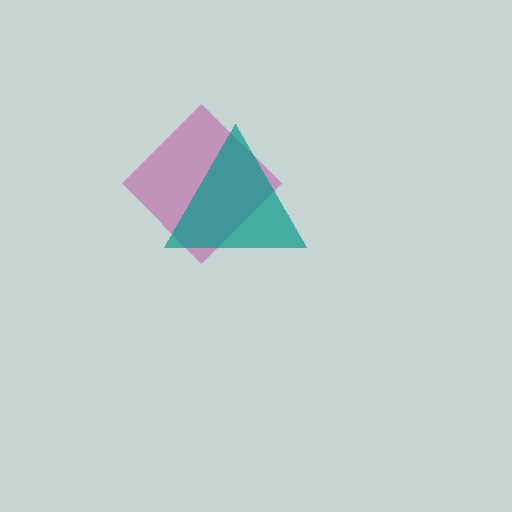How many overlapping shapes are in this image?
There are 2 overlapping shapes in the image.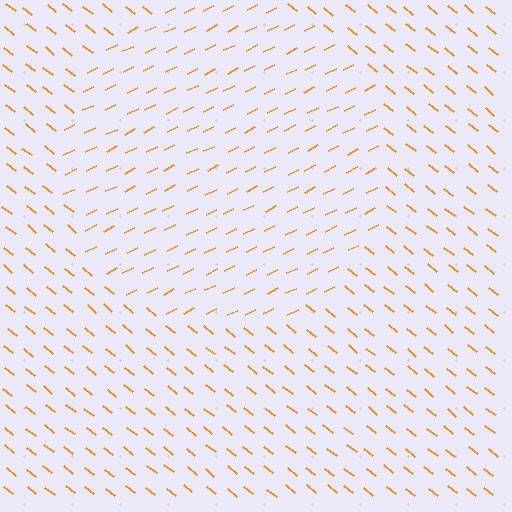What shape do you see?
I see a circle.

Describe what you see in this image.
The image is filled with small orange line segments. A circle region in the image has lines oriented differently from the surrounding lines, creating a visible texture boundary.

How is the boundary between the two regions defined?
The boundary is defined purely by a change in line orientation (approximately 65 degrees difference). All lines are the same color and thickness.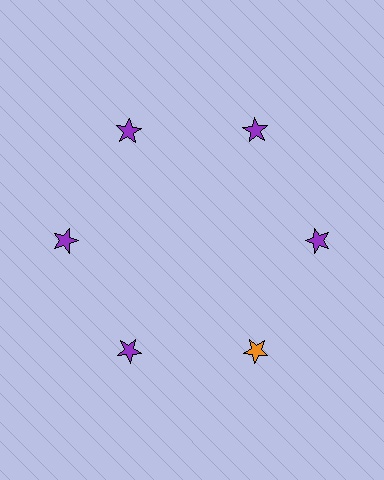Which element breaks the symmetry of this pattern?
The orange star at roughly the 5 o'clock position breaks the symmetry. All other shapes are purple stars.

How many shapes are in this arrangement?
There are 6 shapes arranged in a ring pattern.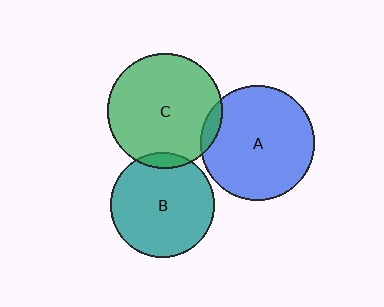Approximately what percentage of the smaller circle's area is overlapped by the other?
Approximately 5%.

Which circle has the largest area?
Circle C (green).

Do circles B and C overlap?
Yes.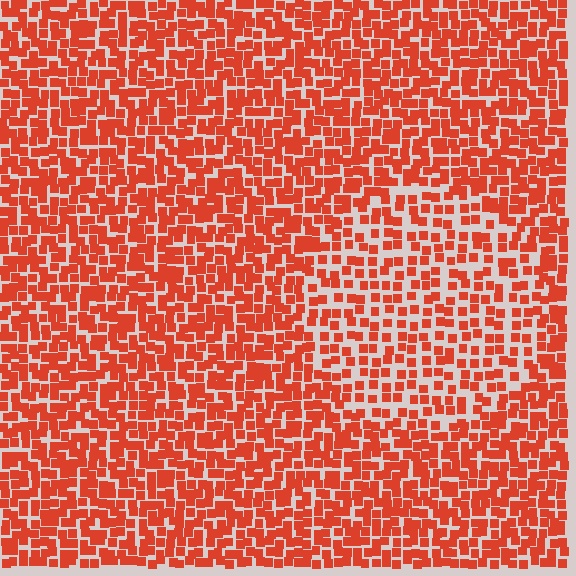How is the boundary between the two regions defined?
The boundary is defined by a change in element density (approximately 1.7x ratio). All elements are the same color, size, and shape.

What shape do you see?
I see a circle.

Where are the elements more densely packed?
The elements are more densely packed outside the circle boundary.